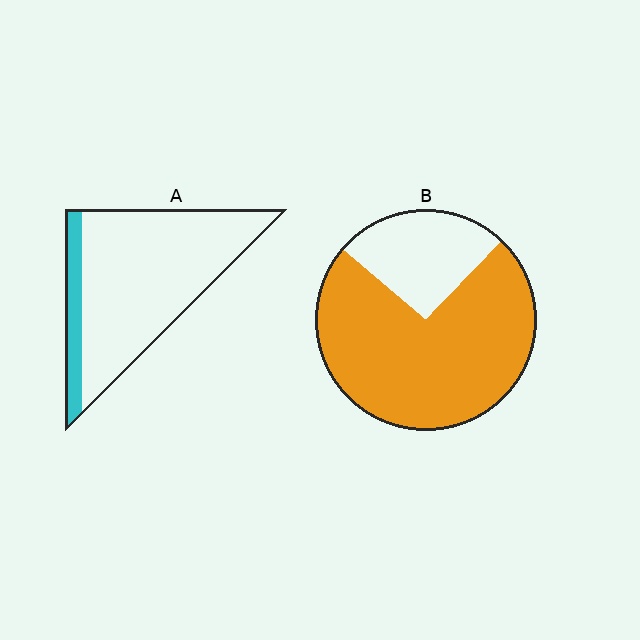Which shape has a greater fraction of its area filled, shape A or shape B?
Shape B.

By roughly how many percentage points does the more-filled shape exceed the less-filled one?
By roughly 60 percentage points (B over A).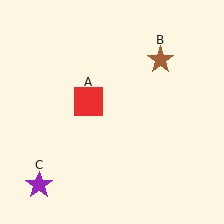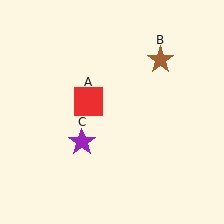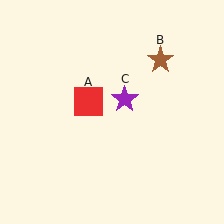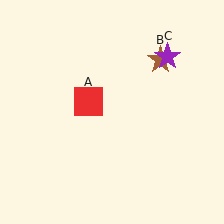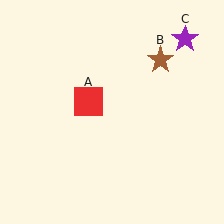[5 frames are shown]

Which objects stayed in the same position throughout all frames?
Red square (object A) and brown star (object B) remained stationary.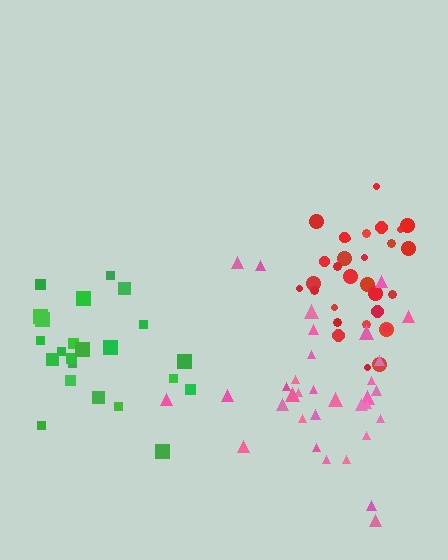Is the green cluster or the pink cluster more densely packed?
Green.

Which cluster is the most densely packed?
Red.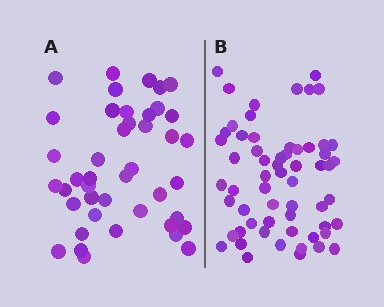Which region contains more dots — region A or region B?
Region B (the right region) has more dots.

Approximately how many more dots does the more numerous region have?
Region B has approximately 15 more dots than region A.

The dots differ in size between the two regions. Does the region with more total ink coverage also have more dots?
No. Region A has more total ink coverage because its dots are larger, but region B actually contains more individual dots. Total area can be misleading — the number of items is what matters here.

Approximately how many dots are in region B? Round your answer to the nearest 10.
About 60 dots.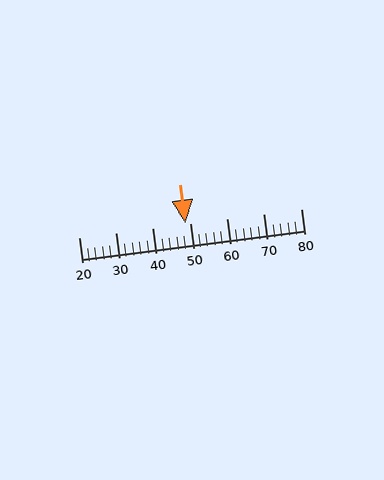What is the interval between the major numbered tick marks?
The major tick marks are spaced 10 units apart.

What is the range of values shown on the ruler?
The ruler shows values from 20 to 80.